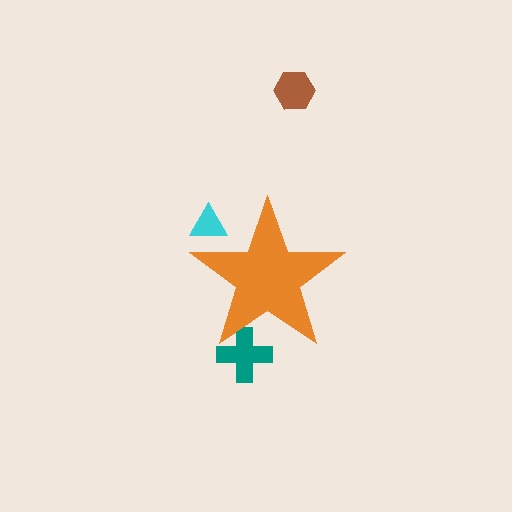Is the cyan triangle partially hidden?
Yes, the cyan triangle is partially hidden behind the orange star.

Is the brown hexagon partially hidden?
No, the brown hexagon is fully visible.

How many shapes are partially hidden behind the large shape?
2 shapes are partially hidden.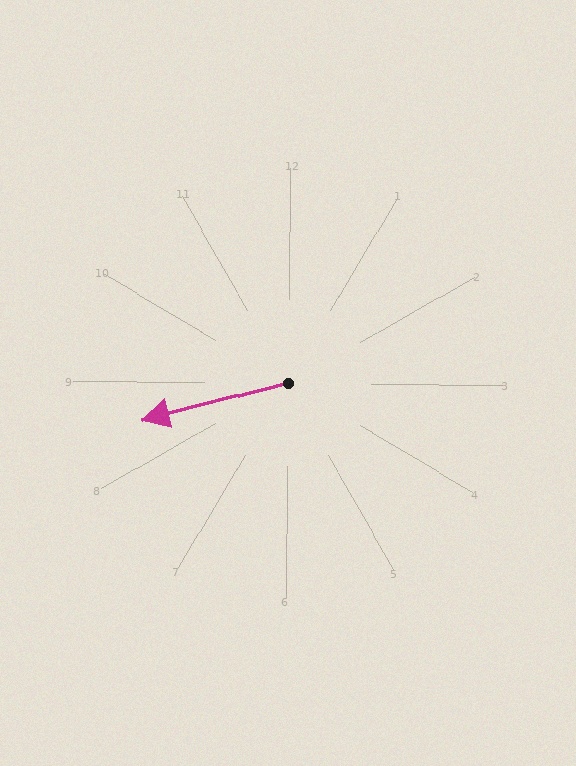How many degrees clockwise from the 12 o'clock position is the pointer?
Approximately 255 degrees.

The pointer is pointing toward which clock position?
Roughly 9 o'clock.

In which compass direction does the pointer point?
West.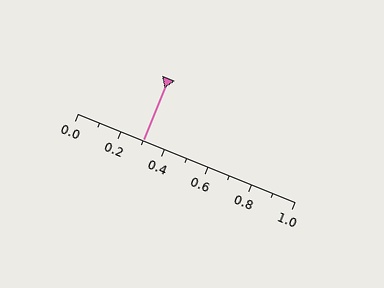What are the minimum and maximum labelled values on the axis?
The axis runs from 0.0 to 1.0.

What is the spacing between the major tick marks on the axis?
The major ticks are spaced 0.2 apart.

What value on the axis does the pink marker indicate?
The marker indicates approximately 0.3.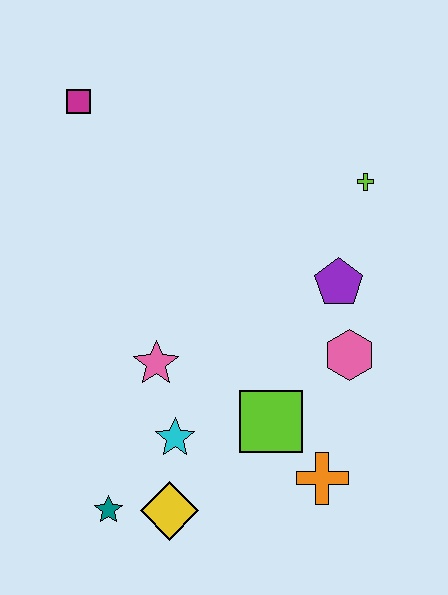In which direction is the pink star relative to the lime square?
The pink star is to the left of the lime square.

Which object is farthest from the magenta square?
The orange cross is farthest from the magenta square.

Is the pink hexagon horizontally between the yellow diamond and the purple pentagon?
No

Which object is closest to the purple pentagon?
The pink hexagon is closest to the purple pentagon.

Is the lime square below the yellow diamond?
No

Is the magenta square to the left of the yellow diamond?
Yes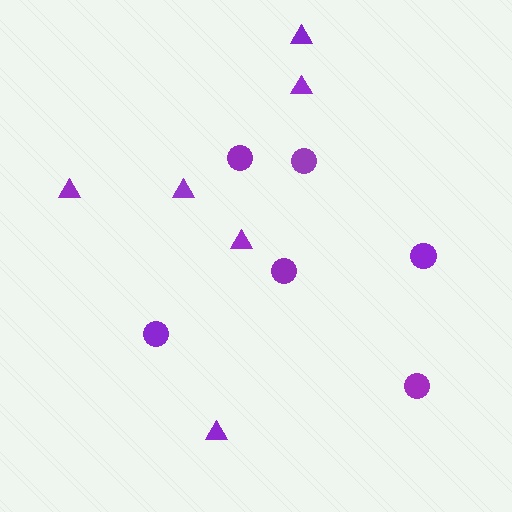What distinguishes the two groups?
There are 2 groups: one group of triangles (6) and one group of circles (6).